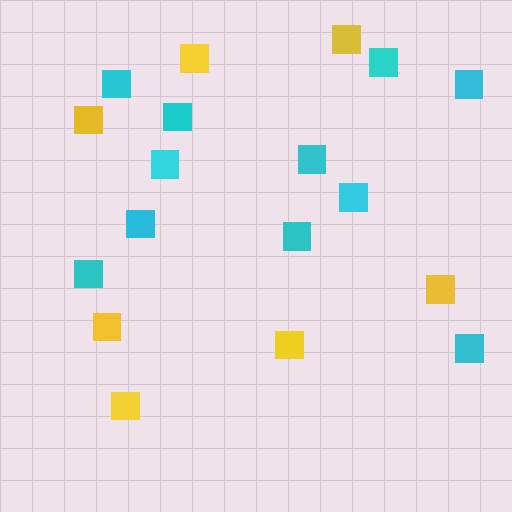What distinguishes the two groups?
There are 2 groups: one group of cyan squares (11) and one group of yellow squares (7).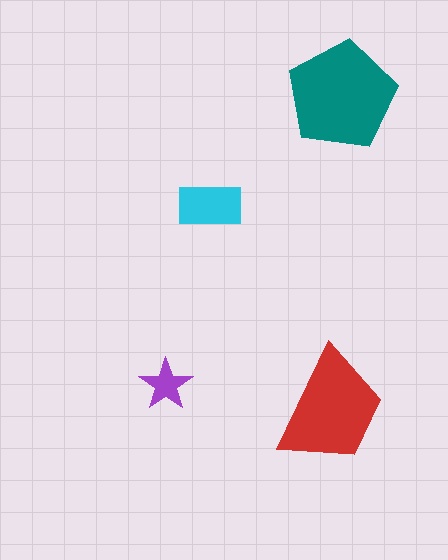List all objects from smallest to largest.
The purple star, the cyan rectangle, the red trapezoid, the teal pentagon.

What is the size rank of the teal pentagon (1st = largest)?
1st.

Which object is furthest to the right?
The teal pentagon is rightmost.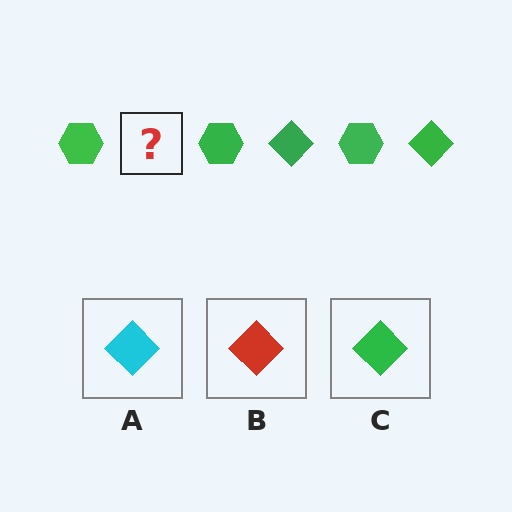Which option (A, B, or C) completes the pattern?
C.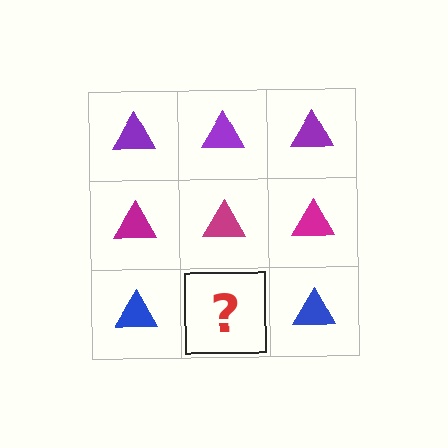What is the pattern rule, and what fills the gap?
The rule is that each row has a consistent color. The gap should be filled with a blue triangle.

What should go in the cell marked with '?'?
The missing cell should contain a blue triangle.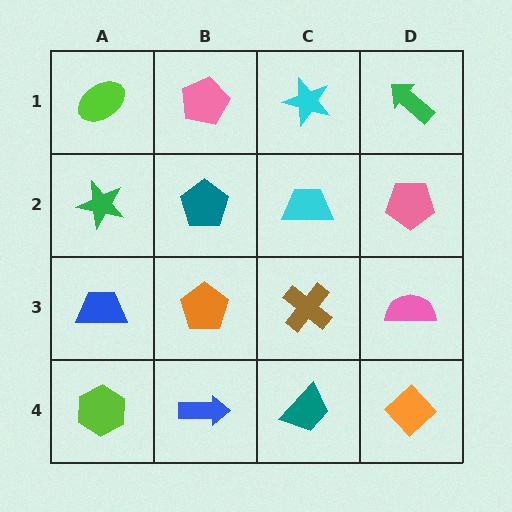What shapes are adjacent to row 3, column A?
A green star (row 2, column A), a lime hexagon (row 4, column A), an orange pentagon (row 3, column B).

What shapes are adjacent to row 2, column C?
A cyan star (row 1, column C), a brown cross (row 3, column C), a teal pentagon (row 2, column B), a pink pentagon (row 2, column D).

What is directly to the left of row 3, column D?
A brown cross.